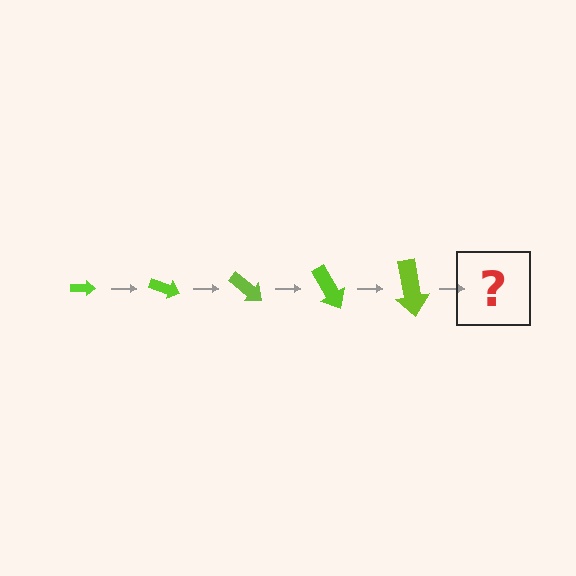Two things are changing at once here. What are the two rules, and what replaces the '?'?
The two rules are that the arrow grows larger each step and it rotates 20 degrees each step. The '?' should be an arrow, larger than the previous one and rotated 100 degrees from the start.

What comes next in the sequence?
The next element should be an arrow, larger than the previous one and rotated 100 degrees from the start.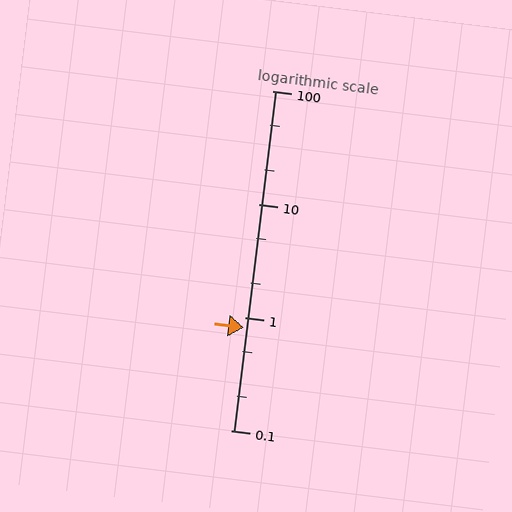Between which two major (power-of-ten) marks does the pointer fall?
The pointer is between 0.1 and 1.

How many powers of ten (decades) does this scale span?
The scale spans 3 decades, from 0.1 to 100.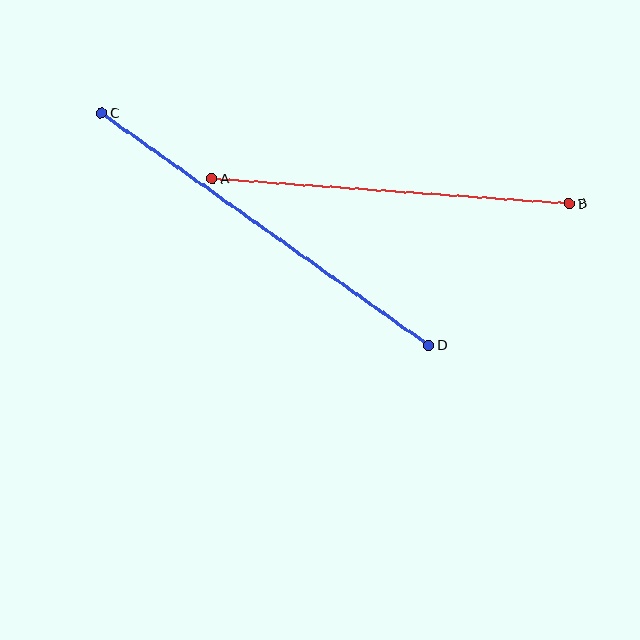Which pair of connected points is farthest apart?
Points C and D are farthest apart.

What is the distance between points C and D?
The distance is approximately 401 pixels.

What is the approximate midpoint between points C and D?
The midpoint is at approximately (265, 229) pixels.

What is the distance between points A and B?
The distance is approximately 358 pixels.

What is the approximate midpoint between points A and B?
The midpoint is at approximately (391, 191) pixels.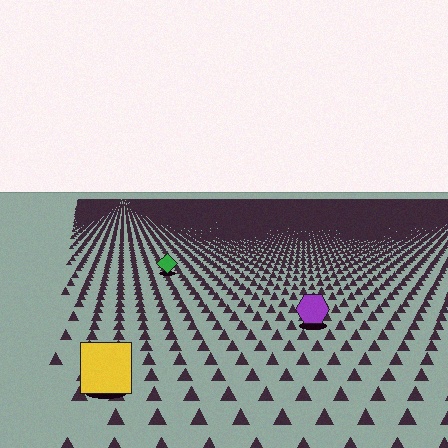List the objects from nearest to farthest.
From nearest to farthest: the yellow square, the purple hexagon, the green diamond.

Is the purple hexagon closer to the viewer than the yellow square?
No. The yellow square is closer — you can tell from the texture gradient: the ground texture is coarser near it.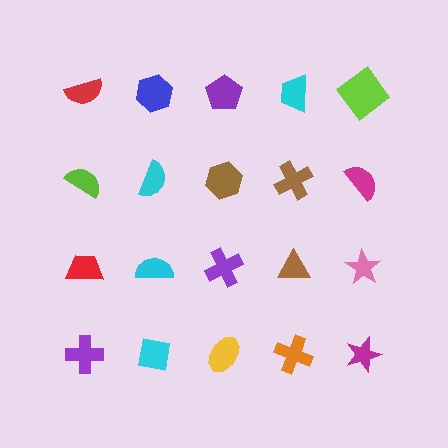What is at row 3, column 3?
A purple cross.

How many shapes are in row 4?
5 shapes.